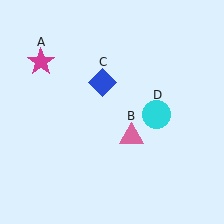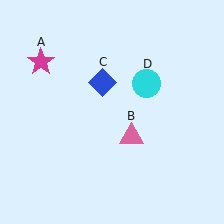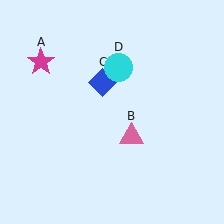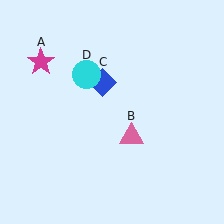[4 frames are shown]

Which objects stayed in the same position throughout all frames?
Magenta star (object A) and pink triangle (object B) and blue diamond (object C) remained stationary.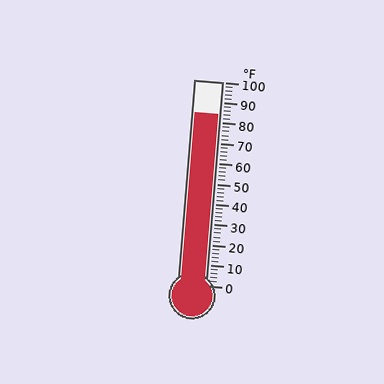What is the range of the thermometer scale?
The thermometer scale ranges from 0°F to 100°F.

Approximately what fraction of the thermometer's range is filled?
The thermometer is filled to approximately 85% of its range.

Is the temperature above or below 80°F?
The temperature is above 80°F.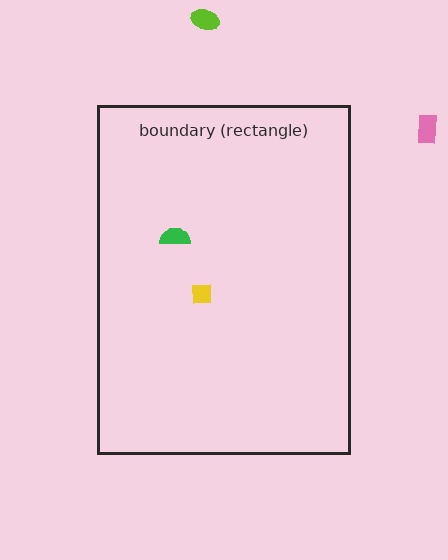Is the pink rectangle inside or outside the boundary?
Outside.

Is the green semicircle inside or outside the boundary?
Inside.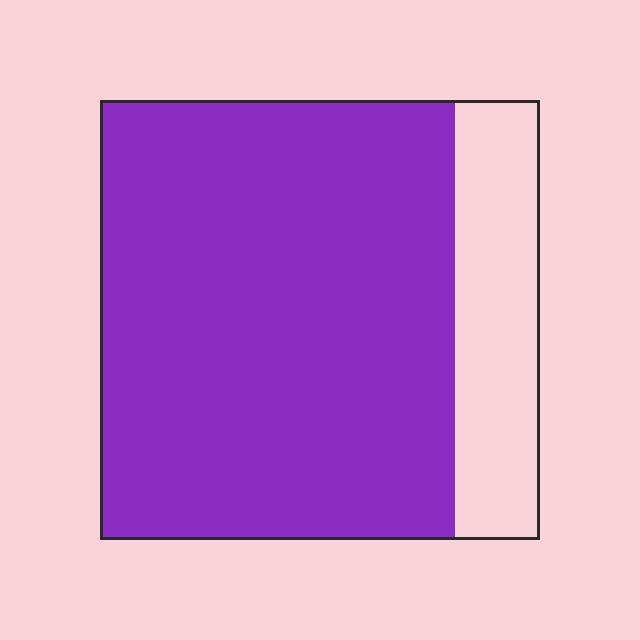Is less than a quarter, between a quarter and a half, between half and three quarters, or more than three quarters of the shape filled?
More than three quarters.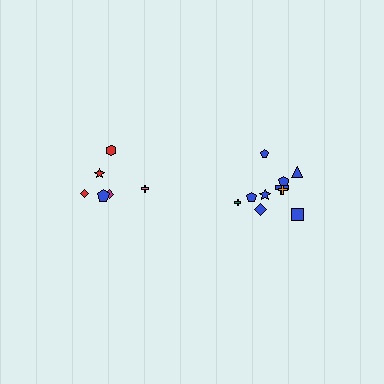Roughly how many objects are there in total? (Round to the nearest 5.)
Roughly 15 objects in total.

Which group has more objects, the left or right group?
The right group.